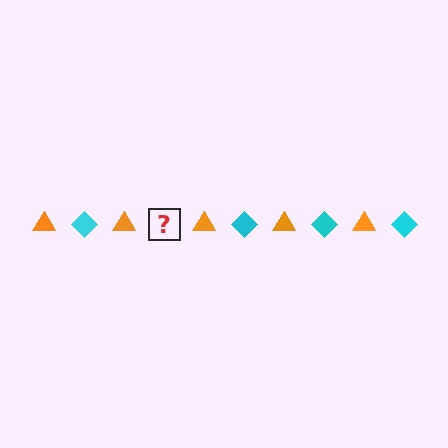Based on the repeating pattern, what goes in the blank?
The blank should be a cyan diamond.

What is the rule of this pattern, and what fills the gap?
The rule is that the pattern alternates between orange triangle and cyan diamond. The gap should be filled with a cyan diamond.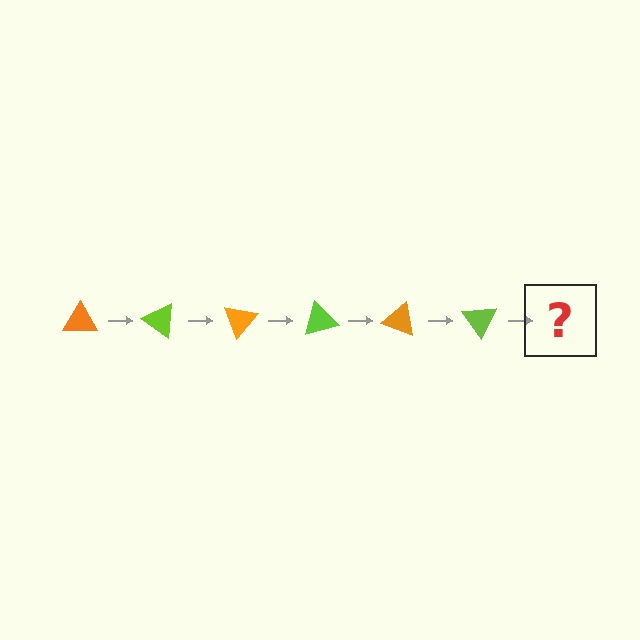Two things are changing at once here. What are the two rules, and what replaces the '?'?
The two rules are that it rotates 35 degrees each step and the color cycles through orange and lime. The '?' should be an orange triangle, rotated 210 degrees from the start.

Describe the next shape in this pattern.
It should be an orange triangle, rotated 210 degrees from the start.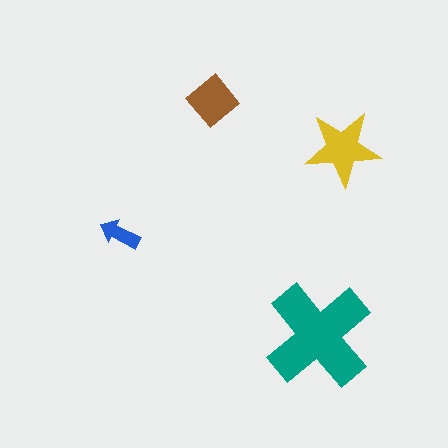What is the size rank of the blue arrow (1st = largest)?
4th.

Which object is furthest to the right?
The yellow star is rightmost.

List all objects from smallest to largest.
The blue arrow, the brown diamond, the yellow star, the teal cross.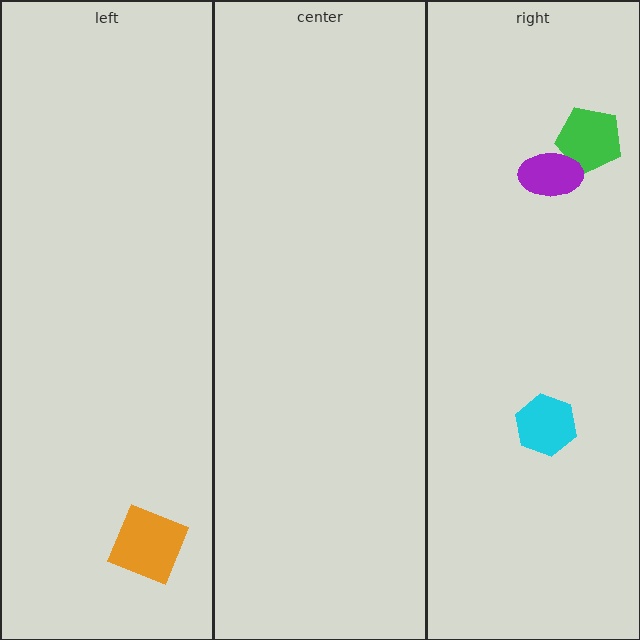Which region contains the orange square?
The left region.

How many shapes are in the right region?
3.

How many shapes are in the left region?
1.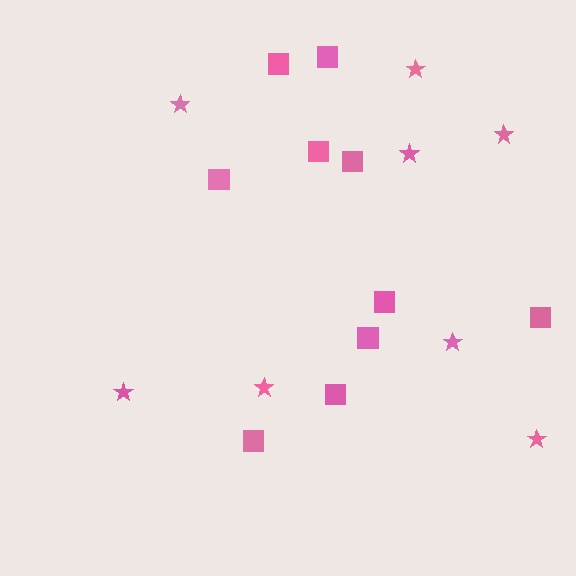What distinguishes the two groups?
There are 2 groups: one group of stars (8) and one group of squares (10).